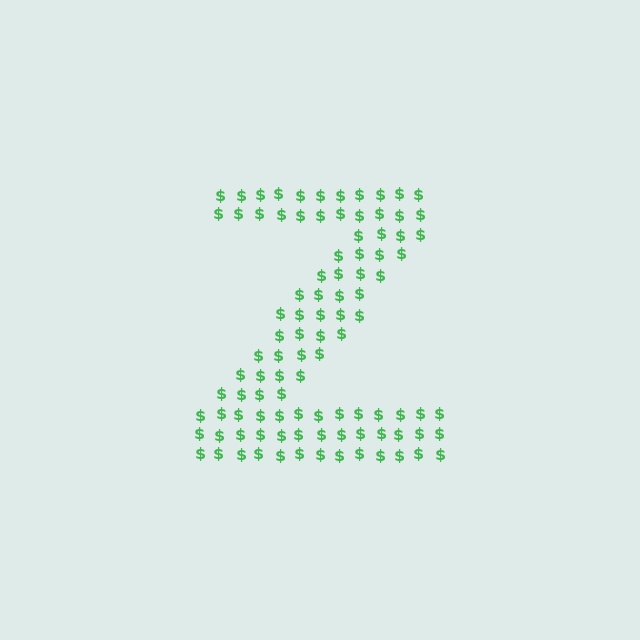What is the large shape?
The large shape is the letter Z.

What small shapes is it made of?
It is made of small dollar signs.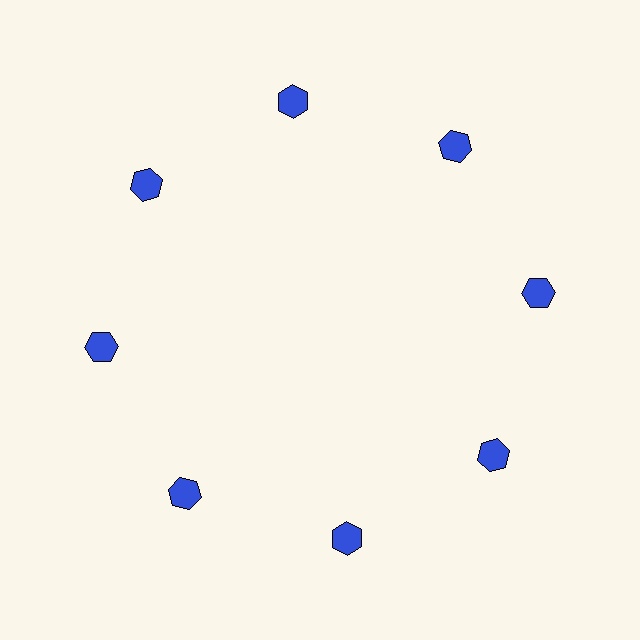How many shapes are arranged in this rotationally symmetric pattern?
There are 8 shapes, arranged in 8 groups of 1.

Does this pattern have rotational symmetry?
Yes, this pattern has 8-fold rotational symmetry. It looks the same after rotating 45 degrees around the center.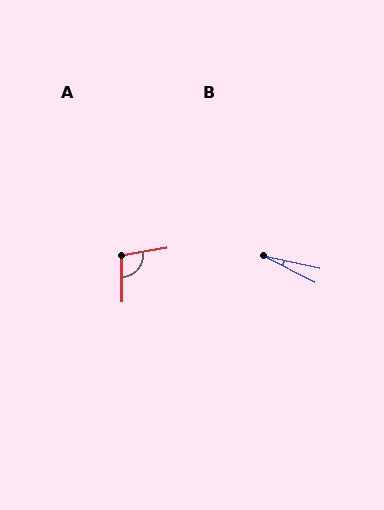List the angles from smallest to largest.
B (15°), A (100°).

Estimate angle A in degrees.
Approximately 100 degrees.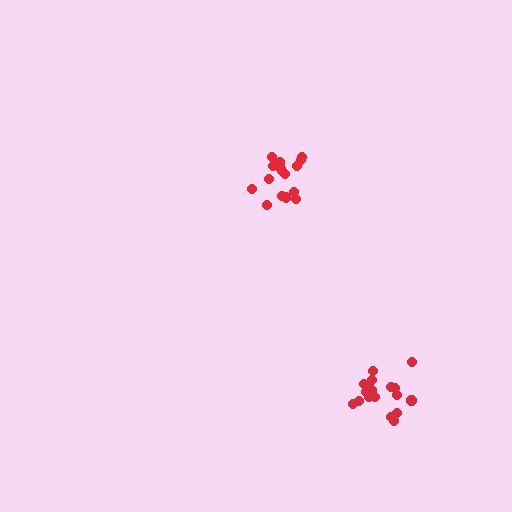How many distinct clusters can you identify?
There are 2 distinct clusters.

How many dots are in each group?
Group 1: 17 dots, Group 2: 19 dots (36 total).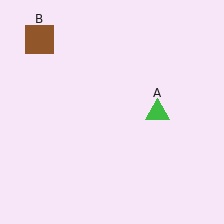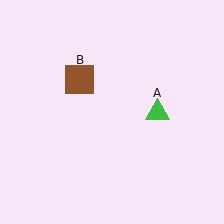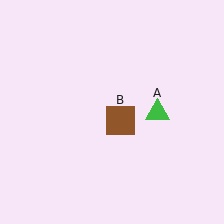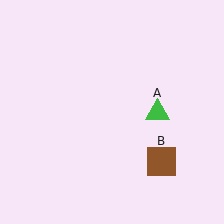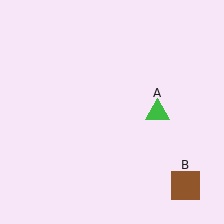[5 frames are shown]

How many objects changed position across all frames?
1 object changed position: brown square (object B).